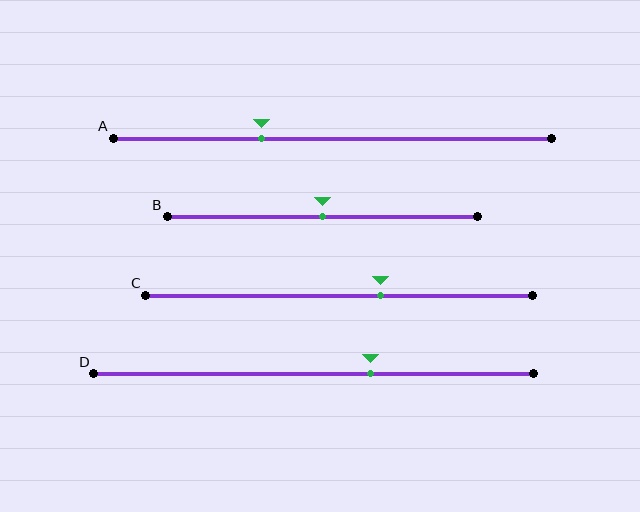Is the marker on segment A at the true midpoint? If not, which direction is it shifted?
No, the marker on segment A is shifted to the left by about 16% of the segment length.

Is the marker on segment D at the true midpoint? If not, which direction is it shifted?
No, the marker on segment D is shifted to the right by about 13% of the segment length.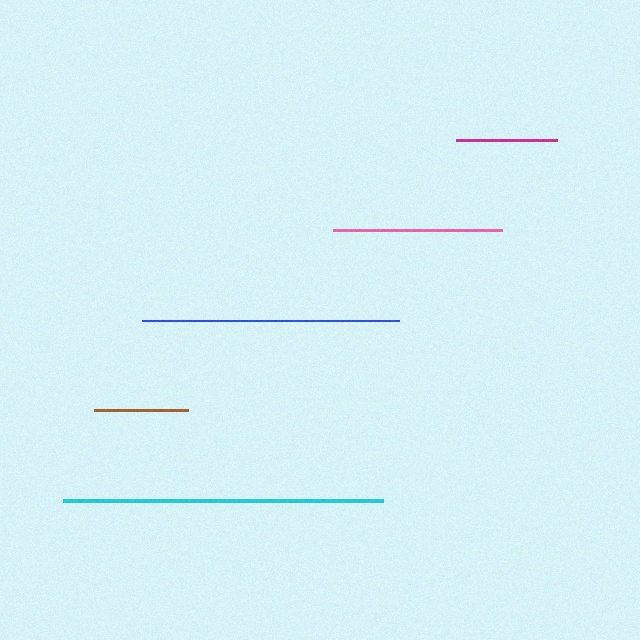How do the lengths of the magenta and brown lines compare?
The magenta and brown lines are approximately the same length.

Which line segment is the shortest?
The brown line is the shortest at approximately 94 pixels.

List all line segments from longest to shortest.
From longest to shortest: cyan, blue, pink, magenta, brown.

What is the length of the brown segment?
The brown segment is approximately 94 pixels long.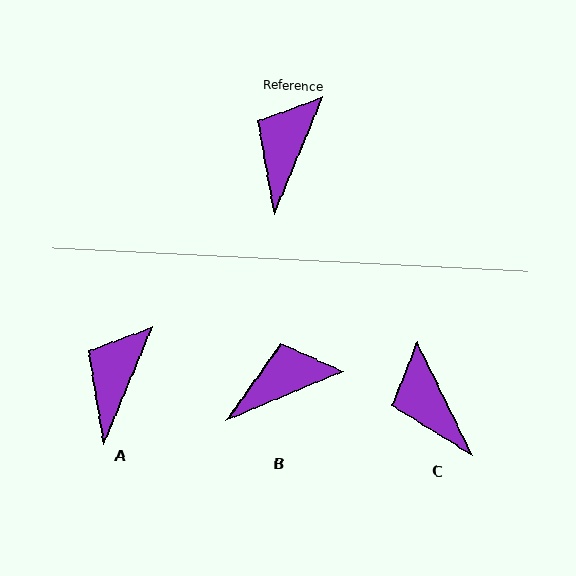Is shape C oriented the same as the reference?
No, it is off by about 49 degrees.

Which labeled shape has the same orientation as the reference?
A.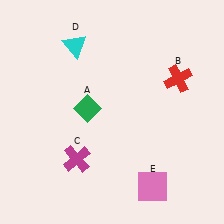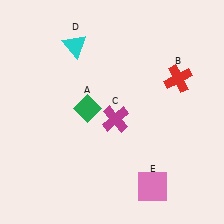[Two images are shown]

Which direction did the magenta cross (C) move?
The magenta cross (C) moved up.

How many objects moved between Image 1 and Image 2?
1 object moved between the two images.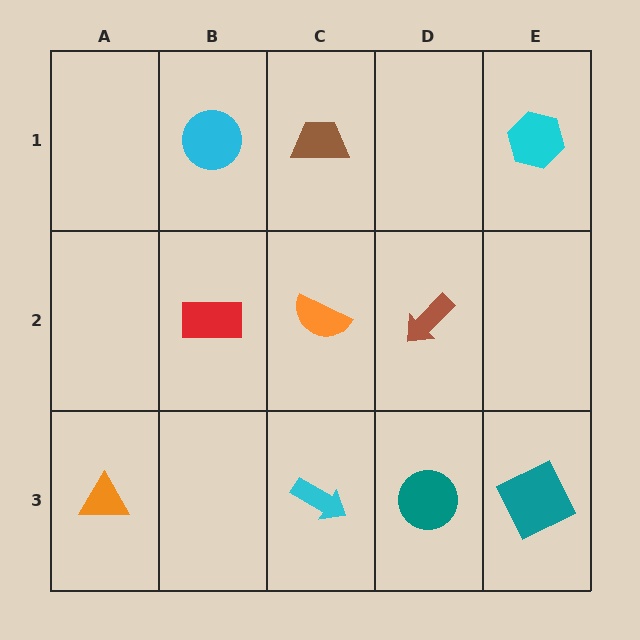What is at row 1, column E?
A cyan hexagon.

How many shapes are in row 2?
3 shapes.